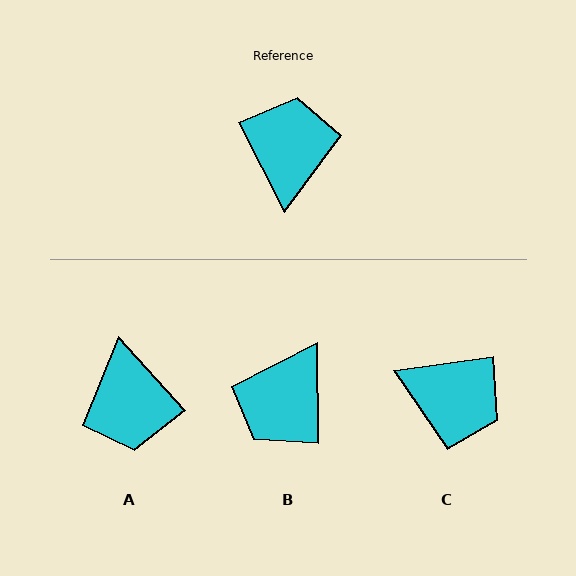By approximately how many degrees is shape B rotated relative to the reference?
Approximately 154 degrees counter-clockwise.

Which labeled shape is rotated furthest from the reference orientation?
A, about 165 degrees away.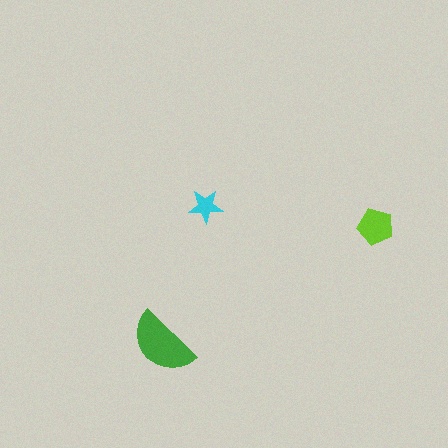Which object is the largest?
The green semicircle.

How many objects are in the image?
There are 3 objects in the image.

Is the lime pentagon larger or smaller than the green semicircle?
Smaller.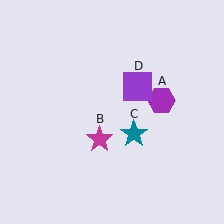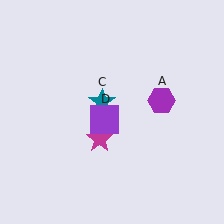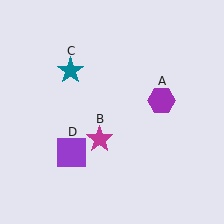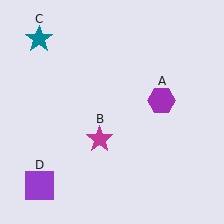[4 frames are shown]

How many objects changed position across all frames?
2 objects changed position: teal star (object C), purple square (object D).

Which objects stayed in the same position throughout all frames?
Purple hexagon (object A) and magenta star (object B) remained stationary.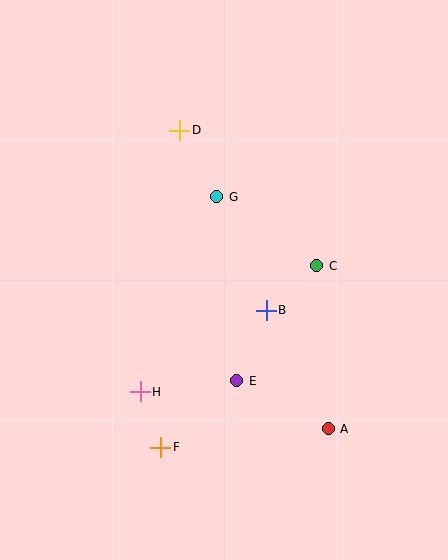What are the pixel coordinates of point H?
Point H is at (140, 392).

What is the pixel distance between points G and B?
The distance between G and B is 124 pixels.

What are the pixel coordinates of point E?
Point E is at (237, 381).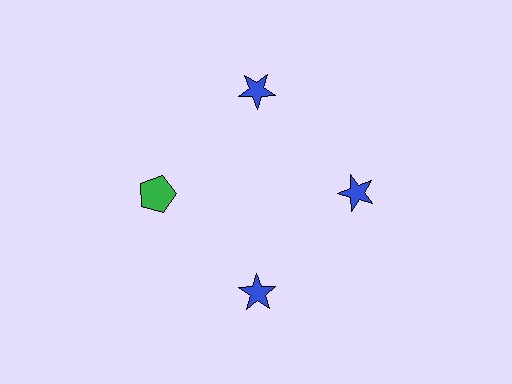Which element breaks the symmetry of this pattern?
The green pentagon at roughly the 9 o'clock position breaks the symmetry. All other shapes are blue stars.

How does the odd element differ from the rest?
It differs in both color (green instead of blue) and shape (pentagon instead of star).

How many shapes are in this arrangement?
There are 4 shapes arranged in a ring pattern.